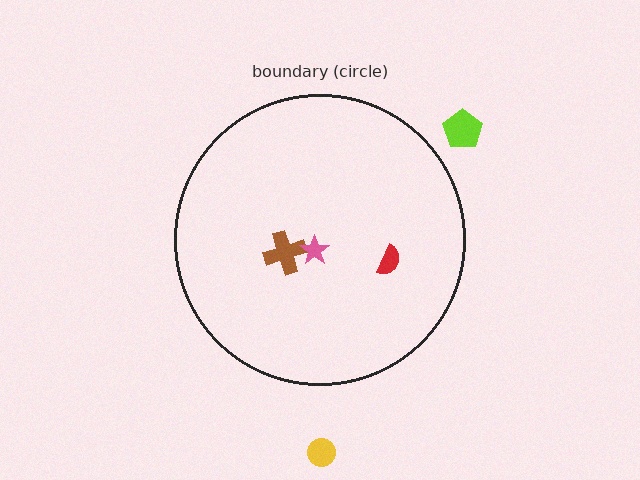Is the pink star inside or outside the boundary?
Inside.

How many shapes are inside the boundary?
3 inside, 2 outside.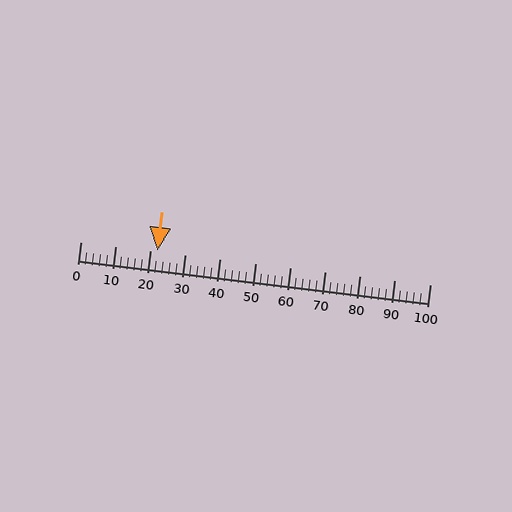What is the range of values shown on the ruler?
The ruler shows values from 0 to 100.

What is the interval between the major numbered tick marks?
The major tick marks are spaced 10 units apart.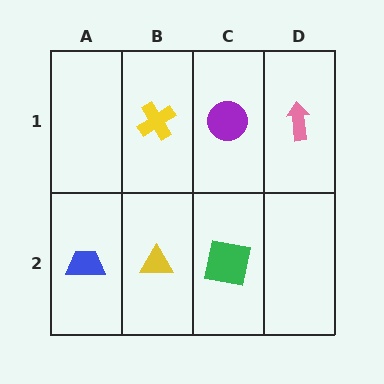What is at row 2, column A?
A blue trapezoid.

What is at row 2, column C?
A green square.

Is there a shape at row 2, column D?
No, that cell is empty.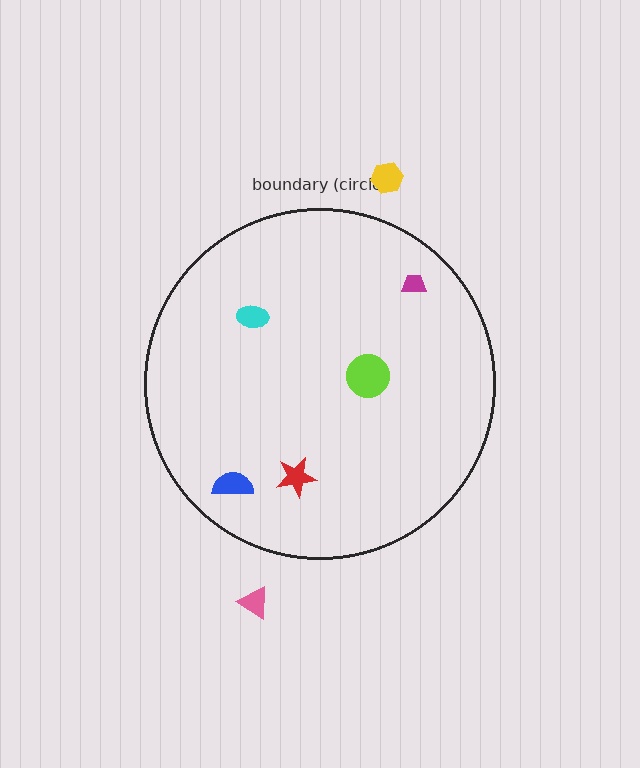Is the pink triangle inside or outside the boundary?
Outside.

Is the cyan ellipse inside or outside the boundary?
Inside.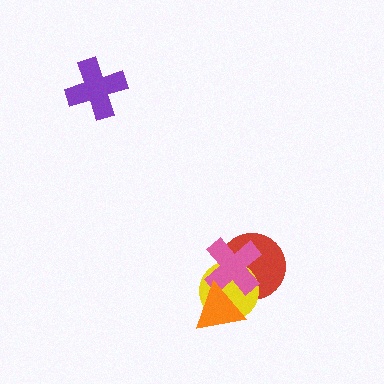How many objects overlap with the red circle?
3 objects overlap with the red circle.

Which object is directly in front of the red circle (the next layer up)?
The yellow circle is directly in front of the red circle.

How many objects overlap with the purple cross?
0 objects overlap with the purple cross.